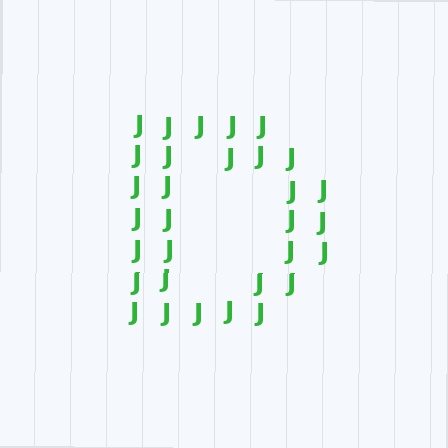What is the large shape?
The large shape is the letter D.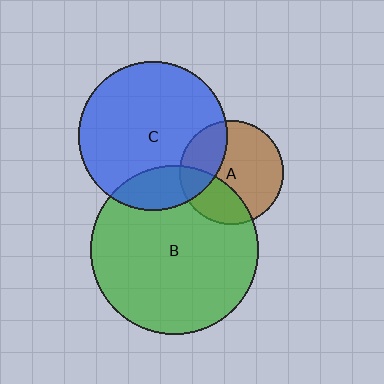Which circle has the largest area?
Circle B (green).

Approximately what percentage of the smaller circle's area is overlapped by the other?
Approximately 30%.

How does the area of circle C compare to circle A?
Approximately 2.0 times.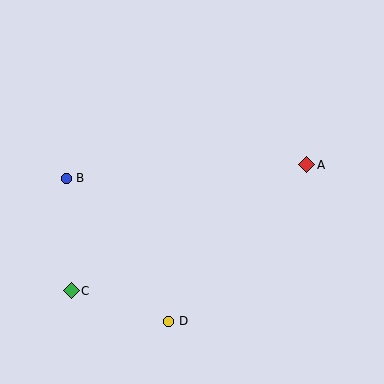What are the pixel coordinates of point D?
Point D is at (169, 321).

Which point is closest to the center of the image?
Point A at (307, 165) is closest to the center.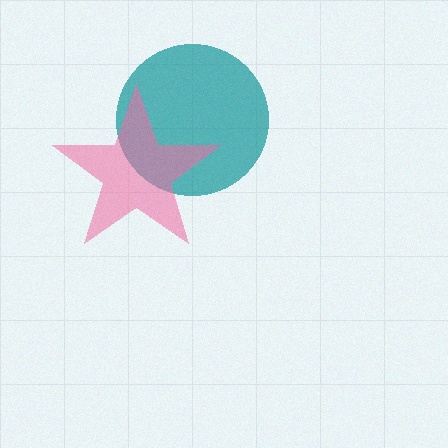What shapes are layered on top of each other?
The layered shapes are: a teal circle, a pink star.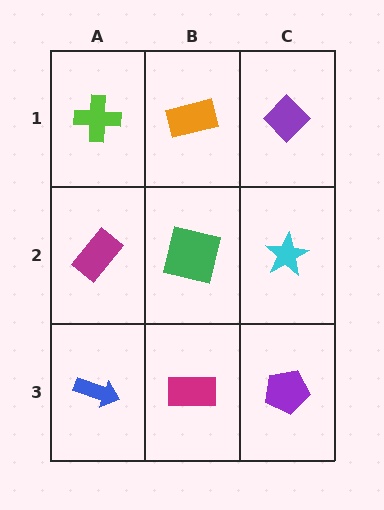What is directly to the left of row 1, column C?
An orange rectangle.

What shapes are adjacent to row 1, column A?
A magenta rectangle (row 2, column A), an orange rectangle (row 1, column B).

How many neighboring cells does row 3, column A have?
2.